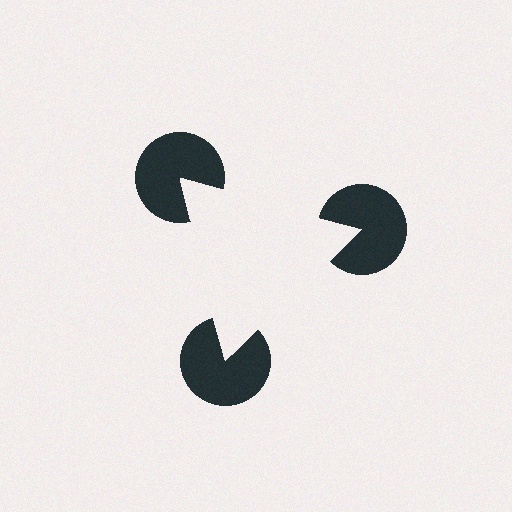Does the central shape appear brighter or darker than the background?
It typically appears slightly brighter than the background, even though no actual brightness change is drawn.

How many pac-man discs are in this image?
There are 3 — one at each vertex of the illusory triangle.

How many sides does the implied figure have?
3 sides.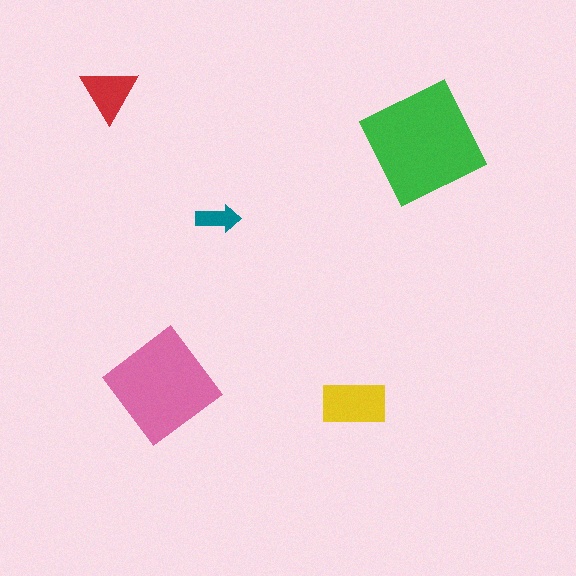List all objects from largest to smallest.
The green square, the pink diamond, the yellow rectangle, the red triangle, the teal arrow.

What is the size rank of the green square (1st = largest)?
1st.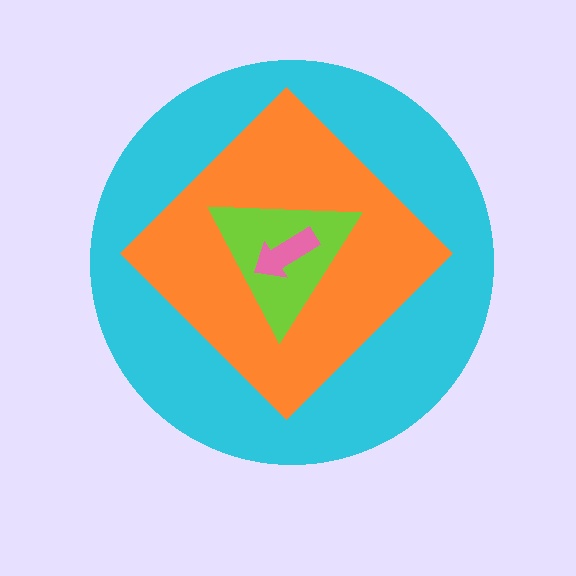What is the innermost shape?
The pink arrow.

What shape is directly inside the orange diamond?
The lime triangle.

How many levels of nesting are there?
4.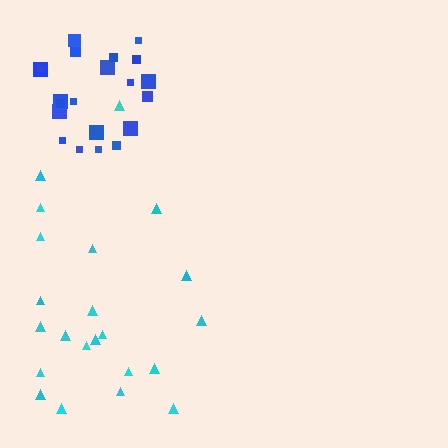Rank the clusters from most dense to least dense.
blue, cyan.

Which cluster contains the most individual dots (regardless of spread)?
Cyan (23).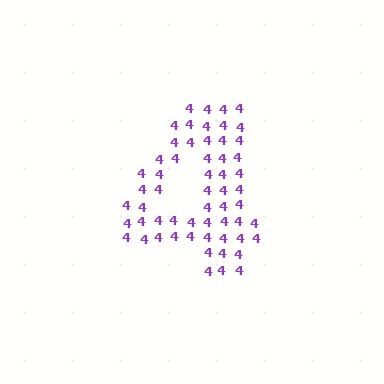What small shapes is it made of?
It is made of small digit 4's.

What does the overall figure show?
The overall figure shows the digit 4.